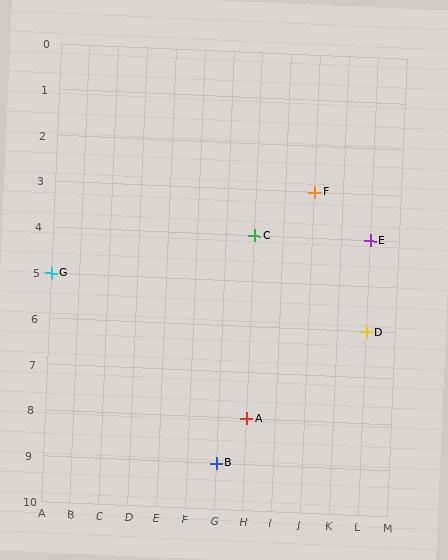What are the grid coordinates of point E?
Point E is at grid coordinates (L, 4).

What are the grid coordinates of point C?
Point C is at grid coordinates (H, 4).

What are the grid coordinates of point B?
Point B is at grid coordinates (G, 9).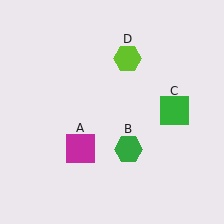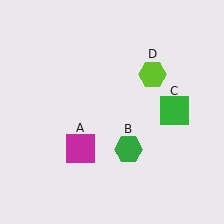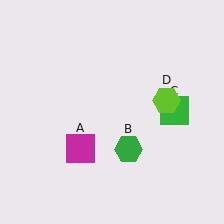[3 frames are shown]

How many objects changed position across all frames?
1 object changed position: lime hexagon (object D).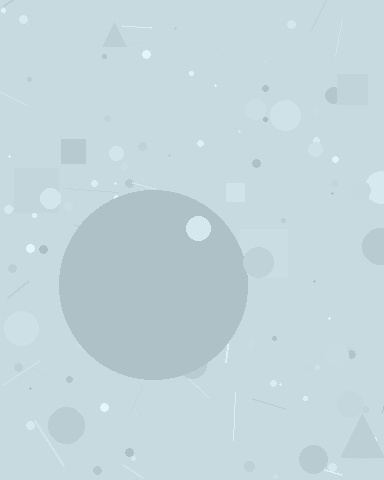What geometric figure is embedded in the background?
A circle is embedded in the background.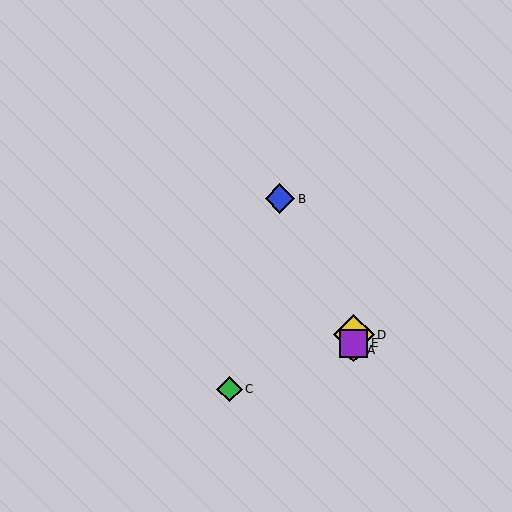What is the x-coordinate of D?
Object D is at x≈354.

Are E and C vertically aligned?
No, E is at x≈354 and C is at x≈229.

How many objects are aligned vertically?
3 objects (A, D, E) are aligned vertically.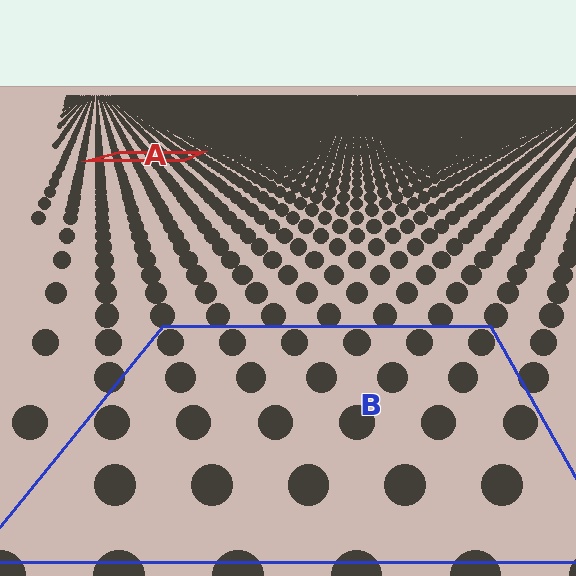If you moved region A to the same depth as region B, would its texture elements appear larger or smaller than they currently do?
They would appear larger. At a closer depth, the same texture elements are projected at a bigger on-screen size.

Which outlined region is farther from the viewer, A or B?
Region A is farther from the viewer — the texture elements inside it appear smaller and more densely packed.